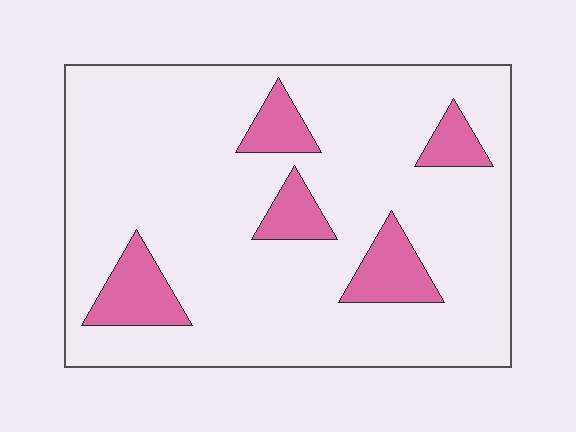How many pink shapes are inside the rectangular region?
5.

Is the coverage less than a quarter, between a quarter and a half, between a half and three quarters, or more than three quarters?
Less than a quarter.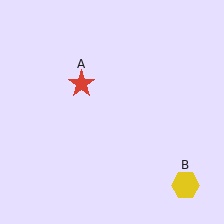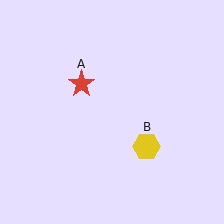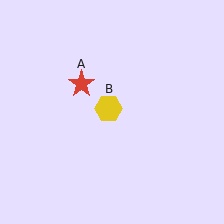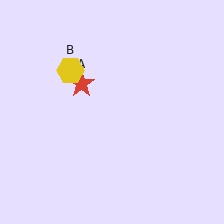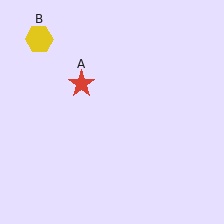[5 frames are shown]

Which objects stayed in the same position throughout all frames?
Red star (object A) remained stationary.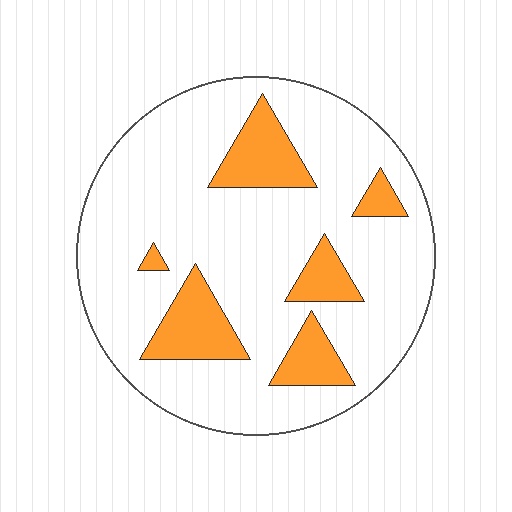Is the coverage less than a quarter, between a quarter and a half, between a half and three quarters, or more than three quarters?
Less than a quarter.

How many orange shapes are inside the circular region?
6.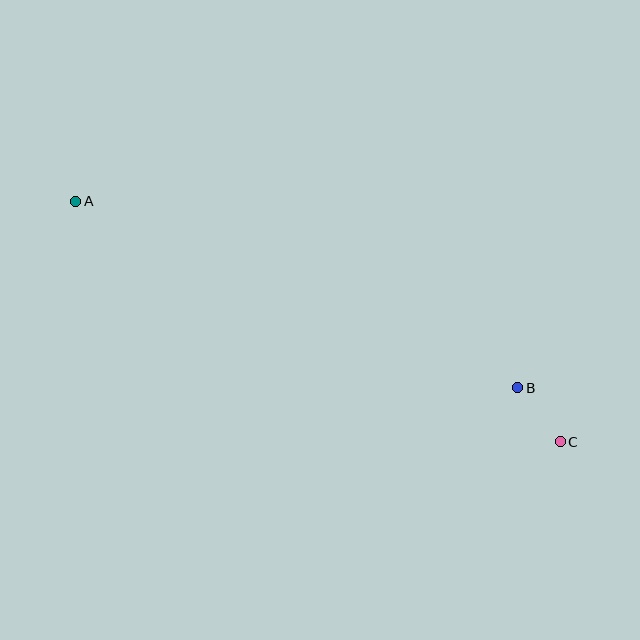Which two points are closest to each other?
Points B and C are closest to each other.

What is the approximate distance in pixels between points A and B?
The distance between A and B is approximately 480 pixels.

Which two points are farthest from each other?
Points A and C are farthest from each other.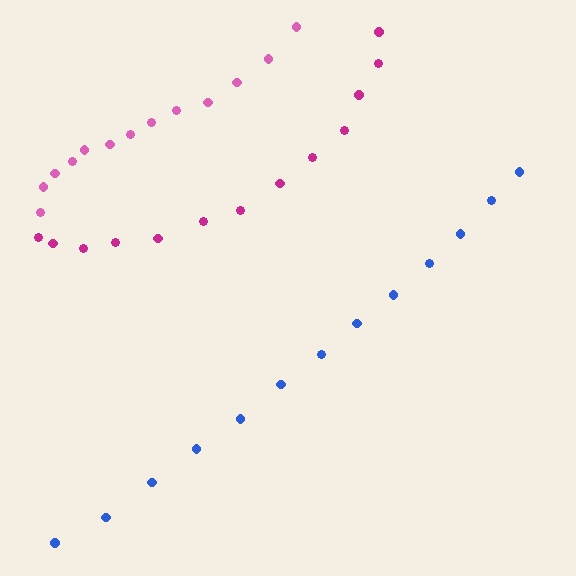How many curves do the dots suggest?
There are 3 distinct paths.